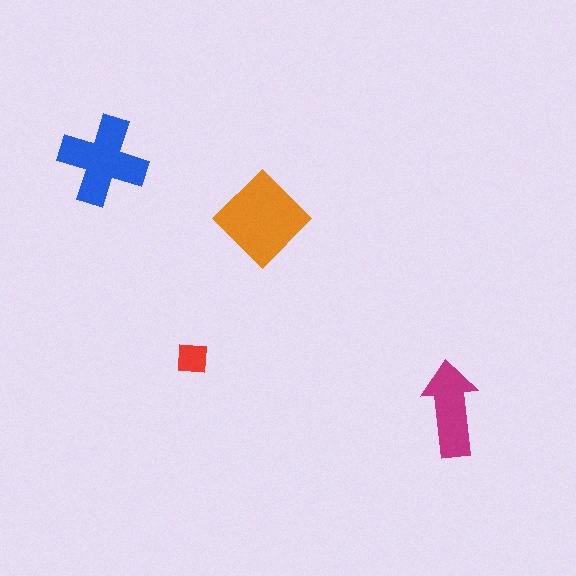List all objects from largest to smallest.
The orange diamond, the blue cross, the magenta arrow, the red square.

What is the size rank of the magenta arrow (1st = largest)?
3rd.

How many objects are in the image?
There are 4 objects in the image.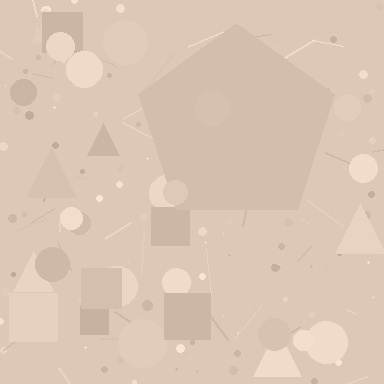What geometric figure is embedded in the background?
A pentagon is embedded in the background.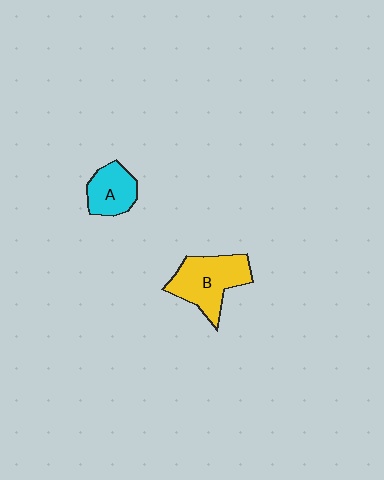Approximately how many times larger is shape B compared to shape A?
Approximately 1.6 times.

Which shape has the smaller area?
Shape A (cyan).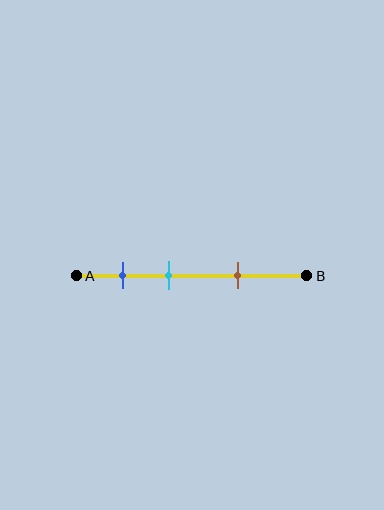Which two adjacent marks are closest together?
The blue and cyan marks are the closest adjacent pair.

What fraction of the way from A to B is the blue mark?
The blue mark is approximately 20% (0.2) of the way from A to B.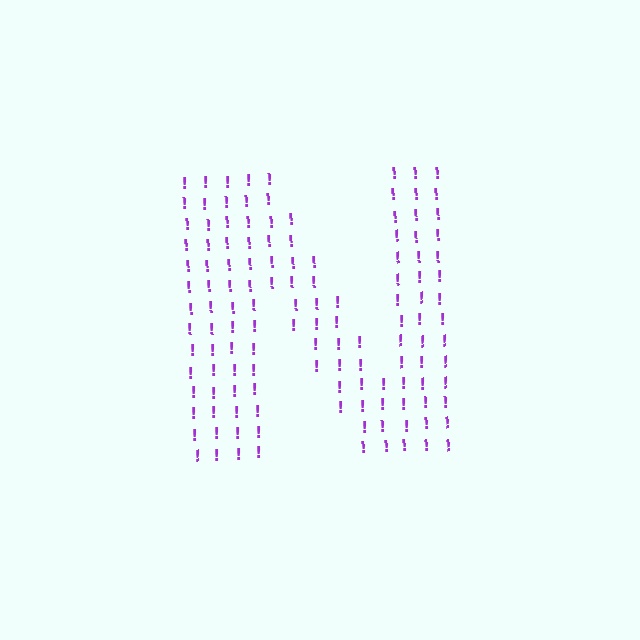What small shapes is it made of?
It is made of small exclamation marks.